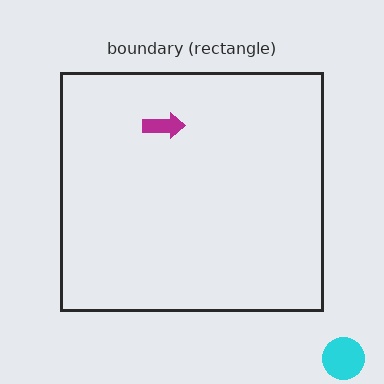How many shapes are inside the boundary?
1 inside, 1 outside.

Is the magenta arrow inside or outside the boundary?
Inside.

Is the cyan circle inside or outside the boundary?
Outside.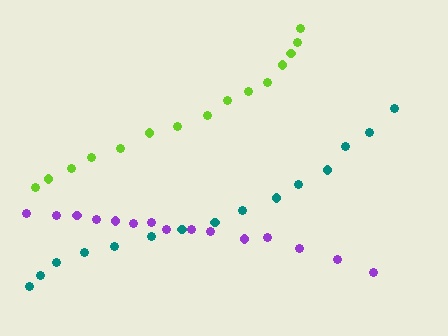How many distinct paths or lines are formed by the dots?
There are 3 distinct paths.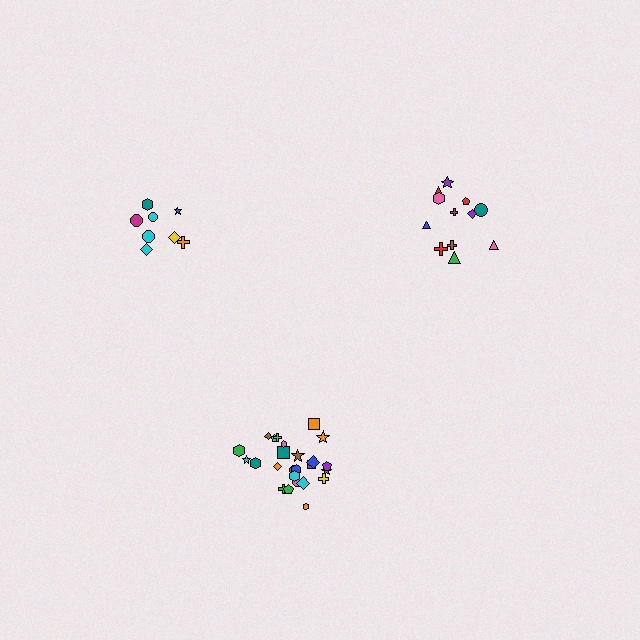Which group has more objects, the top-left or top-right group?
The top-right group.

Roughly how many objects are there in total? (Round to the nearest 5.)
Roughly 45 objects in total.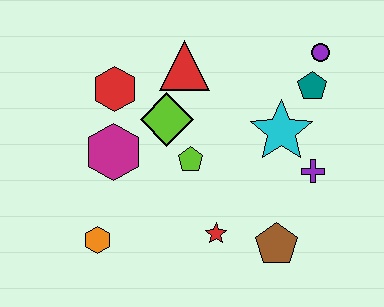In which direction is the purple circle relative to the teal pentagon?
The purple circle is above the teal pentagon.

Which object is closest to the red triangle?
The lime diamond is closest to the red triangle.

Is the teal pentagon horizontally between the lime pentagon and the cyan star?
No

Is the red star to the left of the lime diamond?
No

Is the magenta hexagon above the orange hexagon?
Yes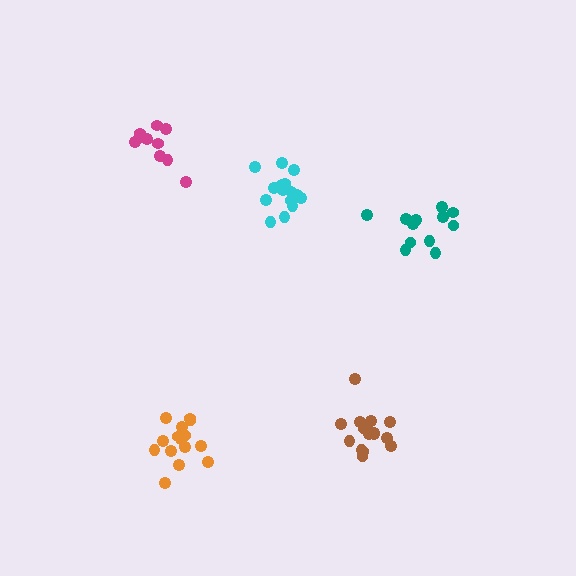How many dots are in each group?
Group 1: 16 dots, Group 2: 10 dots, Group 3: 12 dots, Group 4: 16 dots, Group 5: 15 dots (69 total).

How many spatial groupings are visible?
There are 5 spatial groupings.